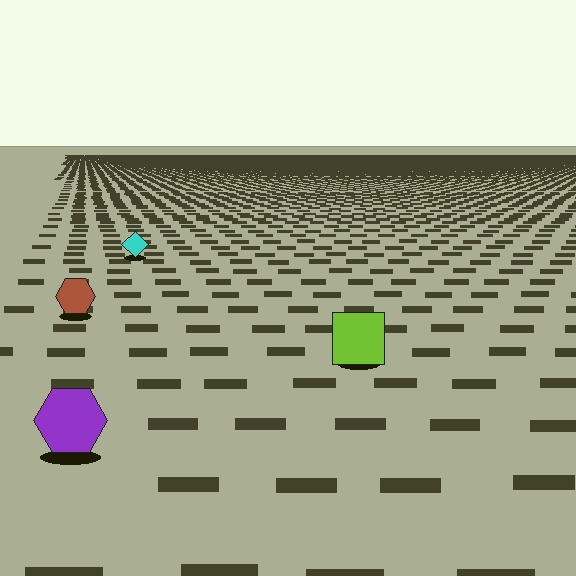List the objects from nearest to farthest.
From nearest to farthest: the purple hexagon, the lime square, the brown hexagon, the cyan diamond.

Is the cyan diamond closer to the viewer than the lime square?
No. The lime square is closer — you can tell from the texture gradient: the ground texture is coarser near it.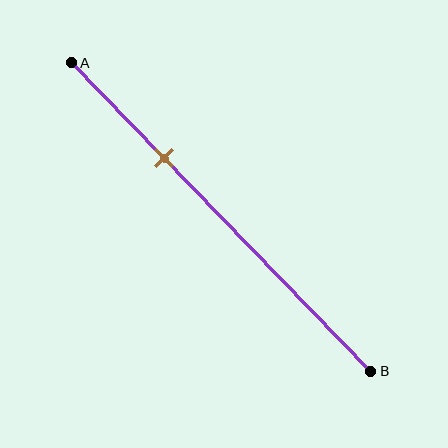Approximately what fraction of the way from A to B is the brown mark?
The brown mark is approximately 30% of the way from A to B.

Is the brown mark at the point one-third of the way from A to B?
Yes, the mark is approximately at the one-third point.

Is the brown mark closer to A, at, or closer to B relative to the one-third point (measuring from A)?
The brown mark is approximately at the one-third point of segment AB.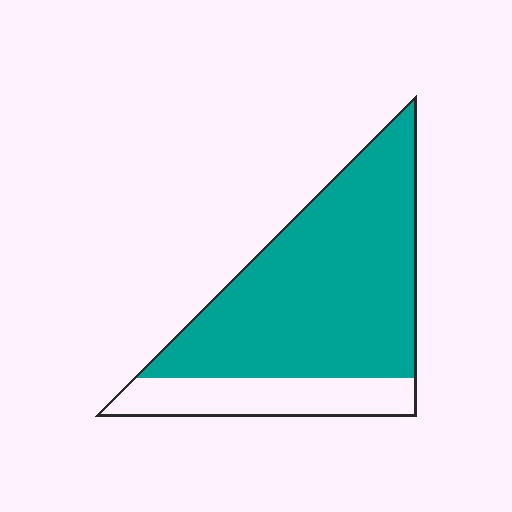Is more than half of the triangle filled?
Yes.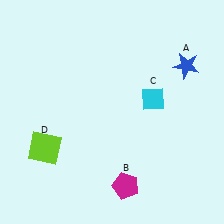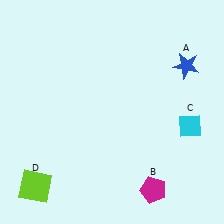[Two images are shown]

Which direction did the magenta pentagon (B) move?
The magenta pentagon (B) moved right.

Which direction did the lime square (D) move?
The lime square (D) moved down.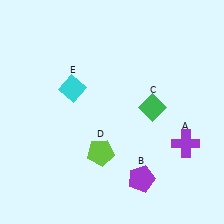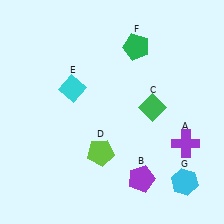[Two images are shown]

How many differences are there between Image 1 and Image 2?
There are 2 differences between the two images.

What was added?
A green pentagon (F), a cyan hexagon (G) were added in Image 2.